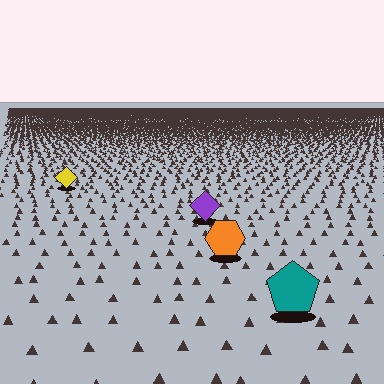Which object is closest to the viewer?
The teal pentagon is closest. The texture marks near it are larger and more spread out.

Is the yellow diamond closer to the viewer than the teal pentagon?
No. The teal pentagon is closer — you can tell from the texture gradient: the ground texture is coarser near it.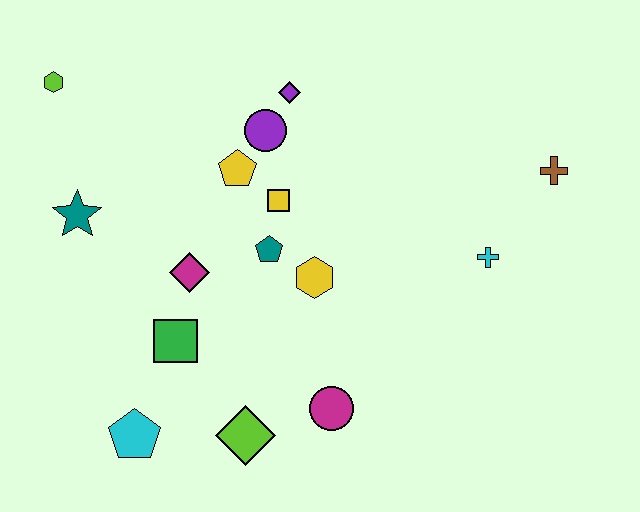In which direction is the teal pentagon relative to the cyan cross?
The teal pentagon is to the left of the cyan cross.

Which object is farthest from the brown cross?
The lime hexagon is farthest from the brown cross.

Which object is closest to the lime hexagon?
The teal star is closest to the lime hexagon.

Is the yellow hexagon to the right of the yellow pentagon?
Yes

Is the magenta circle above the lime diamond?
Yes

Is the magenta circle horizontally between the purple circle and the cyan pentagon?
No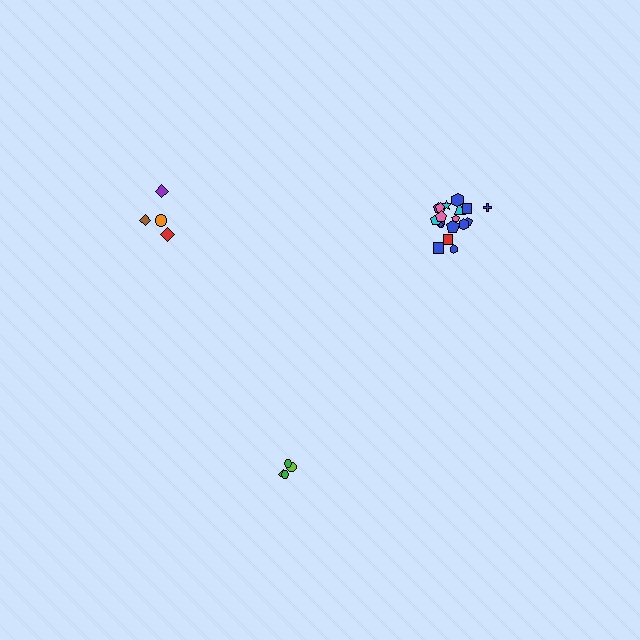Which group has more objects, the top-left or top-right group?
The top-right group.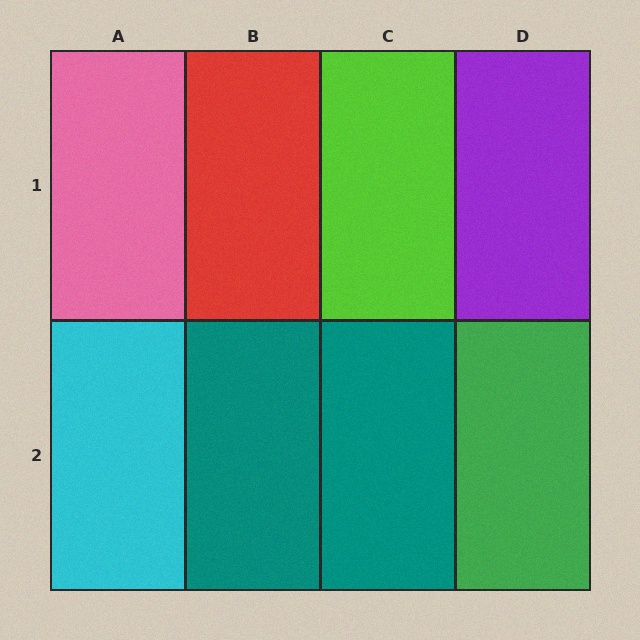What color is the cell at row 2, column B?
Teal.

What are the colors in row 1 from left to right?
Pink, red, lime, purple.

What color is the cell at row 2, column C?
Teal.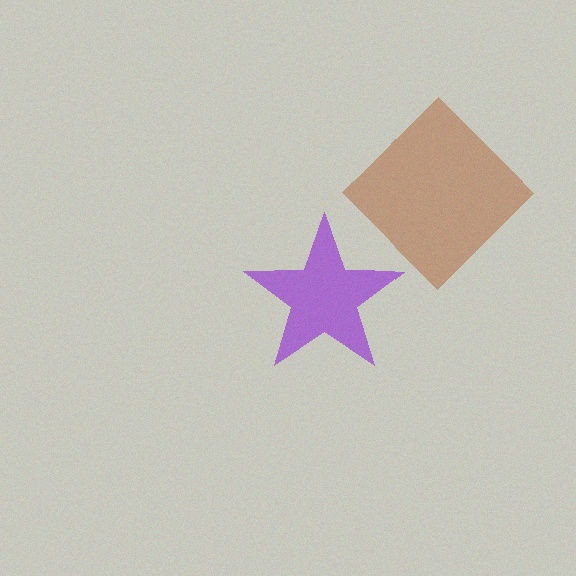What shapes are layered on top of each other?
The layered shapes are: a brown diamond, a purple star.